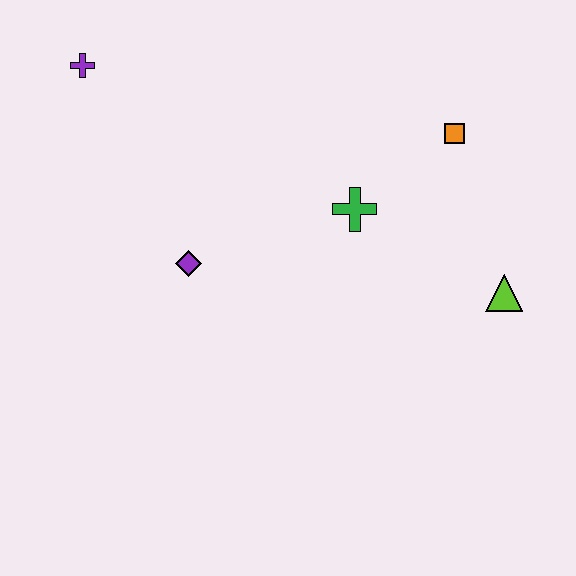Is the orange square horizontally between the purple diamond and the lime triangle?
Yes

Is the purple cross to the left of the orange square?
Yes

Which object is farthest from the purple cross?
The lime triangle is farthest from the purple cross.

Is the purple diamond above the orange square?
No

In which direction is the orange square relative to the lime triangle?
The orange square is above the lime triangle.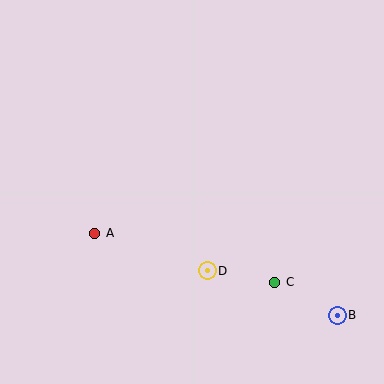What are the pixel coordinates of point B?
Point B is at (337, 315).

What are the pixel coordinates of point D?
Point D is at (207, 271).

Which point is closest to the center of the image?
Point D at (207, 271) is closest to the center.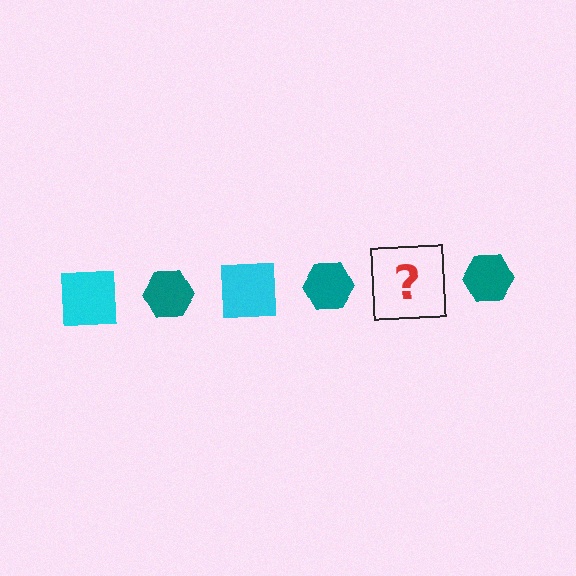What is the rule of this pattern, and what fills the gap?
The rule is that the pattern alternates between cyan square and teal hexagon. The gap should be filled with a cyan square.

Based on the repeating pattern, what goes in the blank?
The blank should be a cyan square.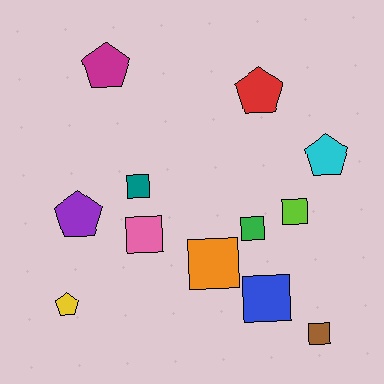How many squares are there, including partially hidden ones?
There are 7 squares.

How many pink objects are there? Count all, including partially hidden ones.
There is 1 pink object.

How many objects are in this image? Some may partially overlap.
There are 12 objects.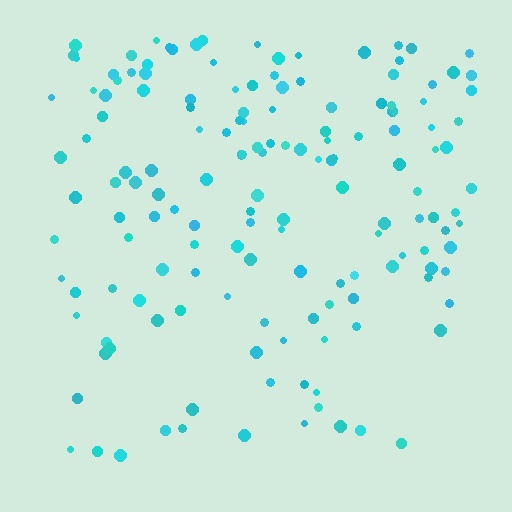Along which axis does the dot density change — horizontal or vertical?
Vertical.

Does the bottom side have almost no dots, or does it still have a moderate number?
Still a moderate number, just noticeably fewer than the top.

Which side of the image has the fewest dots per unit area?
The bottom.